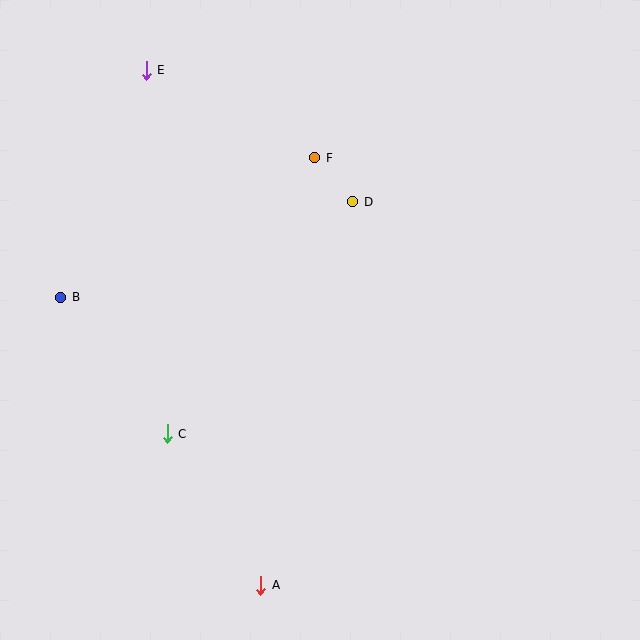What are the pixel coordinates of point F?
Point F is at (315, 158).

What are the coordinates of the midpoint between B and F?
The midpoint between B and F is at (188, 227).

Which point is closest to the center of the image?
Point D at (353, 202) is closest to the center.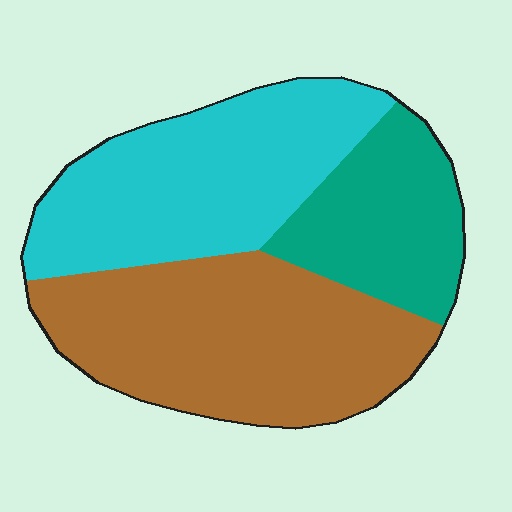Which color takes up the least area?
Teal, at roughly 20%.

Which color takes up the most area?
Brown, at roughly 40%.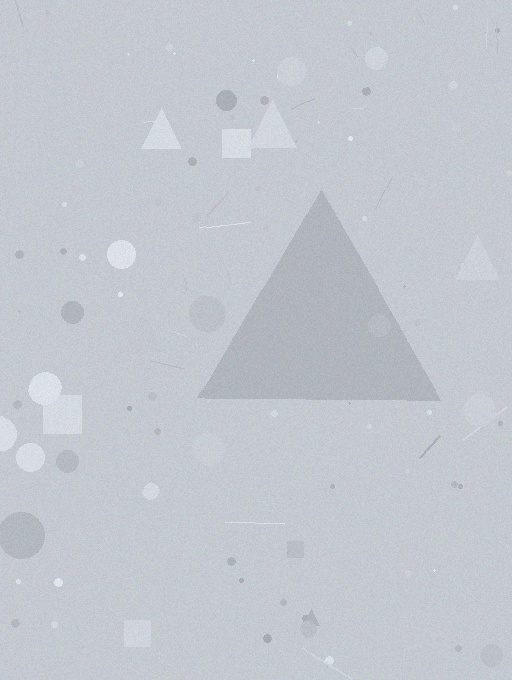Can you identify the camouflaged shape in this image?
The camouflaged shape is a triangle.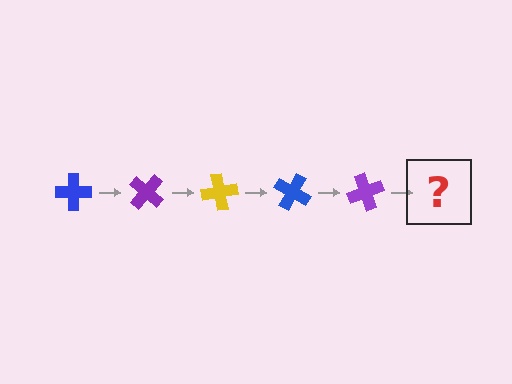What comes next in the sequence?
The next element should be a yellow cross, rotated 200 degrees from the start.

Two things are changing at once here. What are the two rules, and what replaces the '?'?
The two rules are that it rotates 40 degrees each step and the color cycles through blue, purple, and yellow. The '?' should be a yellow cross, rotated 200 degrees from the start.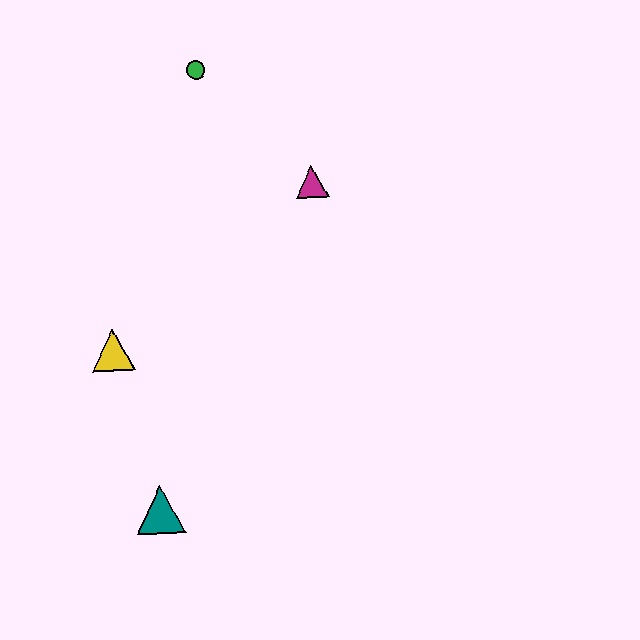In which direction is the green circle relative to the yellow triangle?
The green circle is above the yellow triangle.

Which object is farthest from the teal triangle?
The green circle is farthest from the teal triangle.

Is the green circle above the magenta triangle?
Yes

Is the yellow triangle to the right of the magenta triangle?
No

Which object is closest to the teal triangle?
The yellow triangle is closest to the teal triangle.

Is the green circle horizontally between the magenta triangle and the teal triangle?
Yes